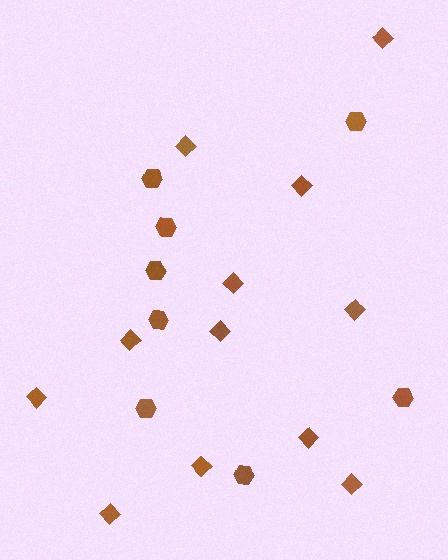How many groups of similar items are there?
There are 2 groups: one group of hexagons (8) and one group of diamonds (12).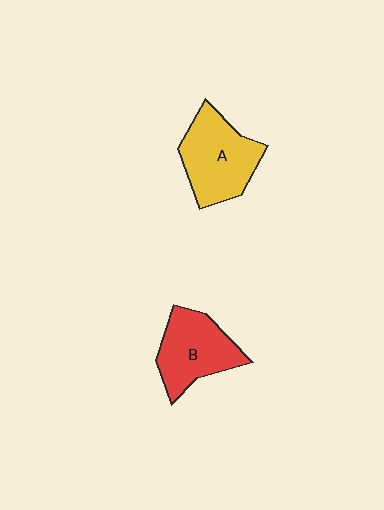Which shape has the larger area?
Shape A (yellow).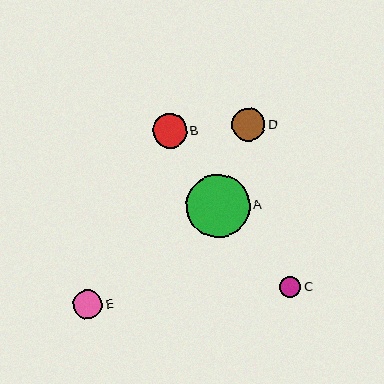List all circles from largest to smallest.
From largest to smallest: A, B, D, E, C.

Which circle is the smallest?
Circle C is the smallest with a size of approximately 21 pixels.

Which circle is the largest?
Circle A is the largest with a size of approximately 64 pixels.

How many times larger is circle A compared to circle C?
Circle A is approximately 3.0 times the size of circle C.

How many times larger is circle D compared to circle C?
Circle D is approximately 1.6 times the size of circle C.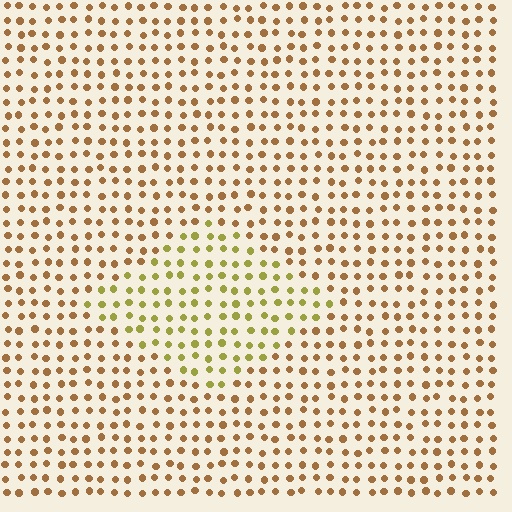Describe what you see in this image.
The image is filled with small brown elements in a uniform arrangement. A diamond-shaped region is visible where the elements are tinted to a slightly different hue, forming a subtle color boundary.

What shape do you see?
I see a diamond.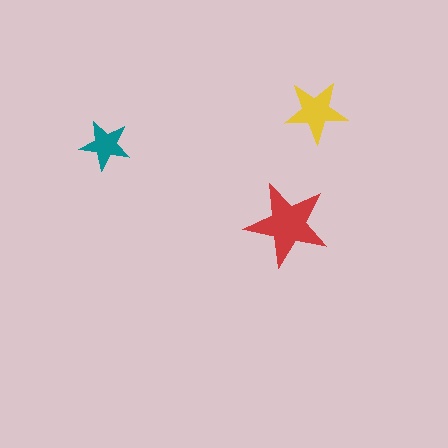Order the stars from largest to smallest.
the red one, the yellow one, the teal one.